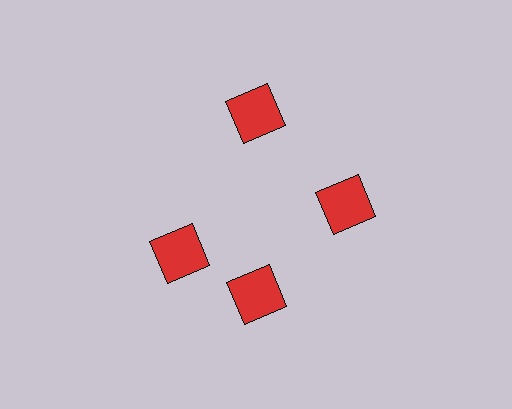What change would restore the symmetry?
The symmetry would be restored by rotating it back into even spacing with its neighbors so that all 4 squares sit at equal angles and equal distance from the center.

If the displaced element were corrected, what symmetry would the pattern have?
It would have 4-fold rotational symmetry — the pattern would map onto itself every 90 degrees.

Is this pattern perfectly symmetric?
No. The 4 red squares are arranged in a ring, but one element near the 9 o'clock position is rotated out of alignment along the ring, breaking the 4-fold rotational symmetry.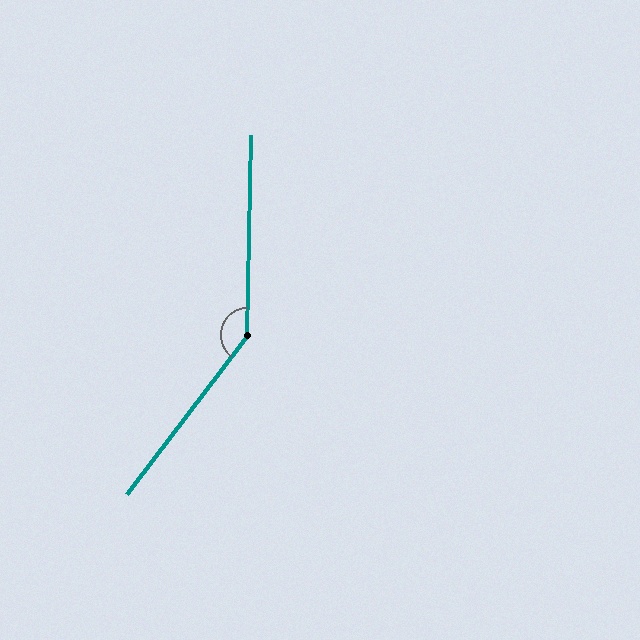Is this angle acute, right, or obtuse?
It is obtuse.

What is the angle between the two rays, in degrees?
Approximately 144 degrees.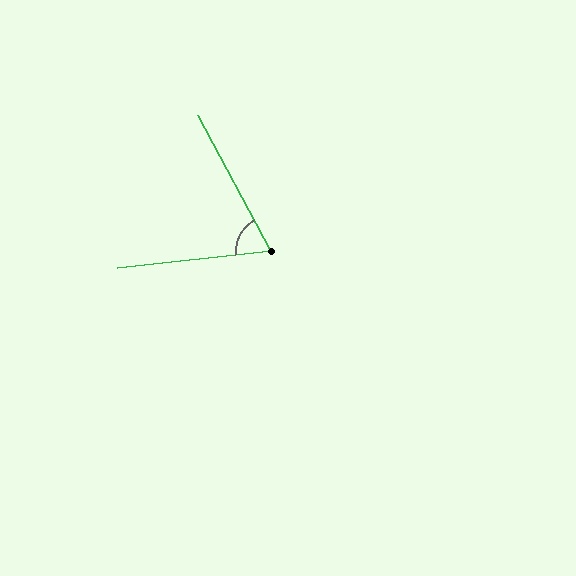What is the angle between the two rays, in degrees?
Approximately 68 degrees.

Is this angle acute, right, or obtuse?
It is acute.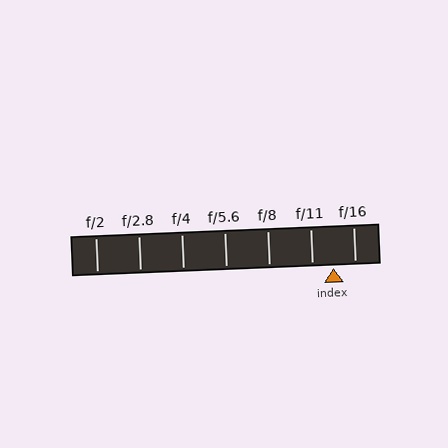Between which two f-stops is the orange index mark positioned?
The index mark is between f/11 and f/16.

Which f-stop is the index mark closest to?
The index mark is closest to f/16.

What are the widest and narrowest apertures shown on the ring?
The widest aperture shown is f/2 and the narrowest is f/16.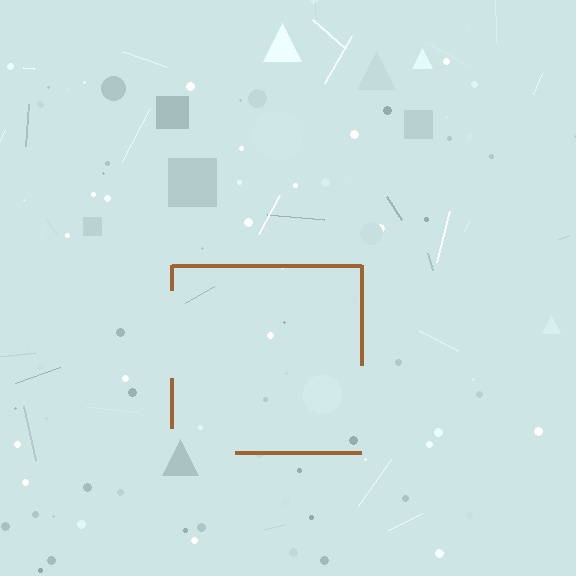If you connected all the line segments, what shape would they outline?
They would outline a square.